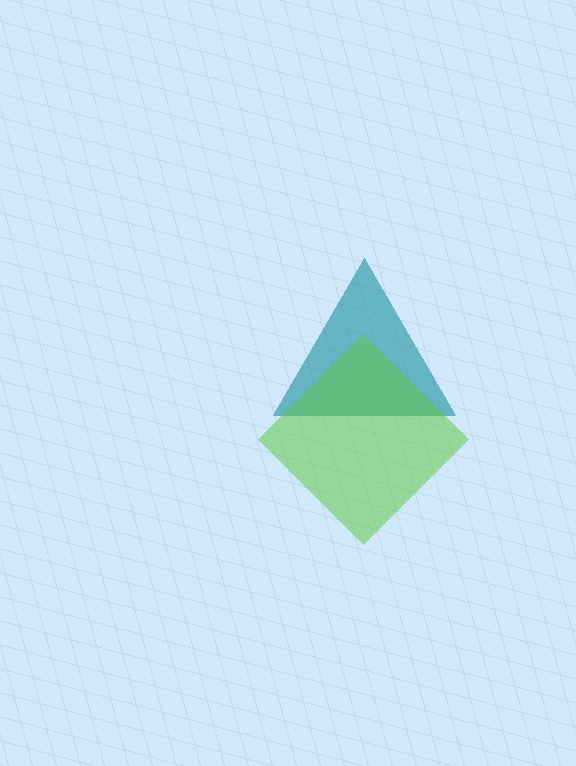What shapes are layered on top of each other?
The layered shapes are: a teal triangle, a lime diamond.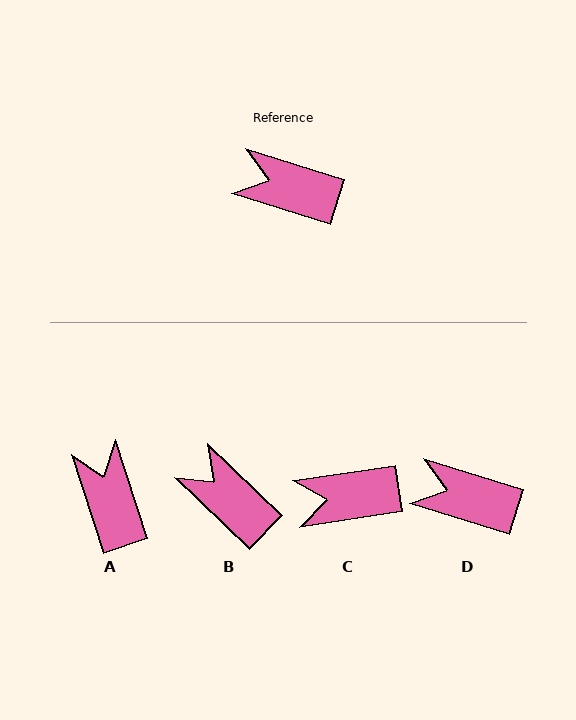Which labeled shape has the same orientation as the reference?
D.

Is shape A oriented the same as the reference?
No, it is off by about 55 degrees.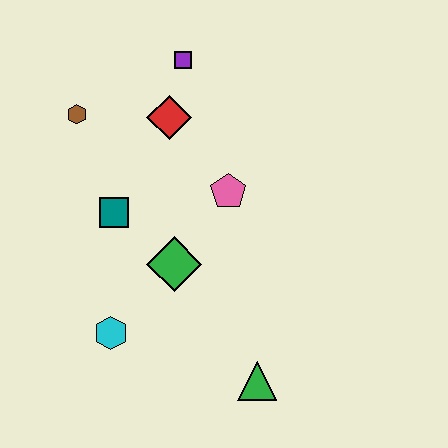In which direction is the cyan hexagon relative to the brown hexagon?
The cyan hexagon is below the brown hexagon.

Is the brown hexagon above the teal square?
Yes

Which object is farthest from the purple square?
The green triangle is farthest from the purple square.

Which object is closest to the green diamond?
The teal square is closest to the green diamond.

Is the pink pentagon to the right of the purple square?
Yes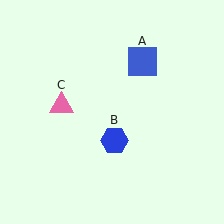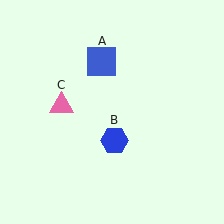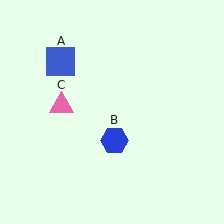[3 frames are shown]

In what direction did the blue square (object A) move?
The blue square (object A) moved left.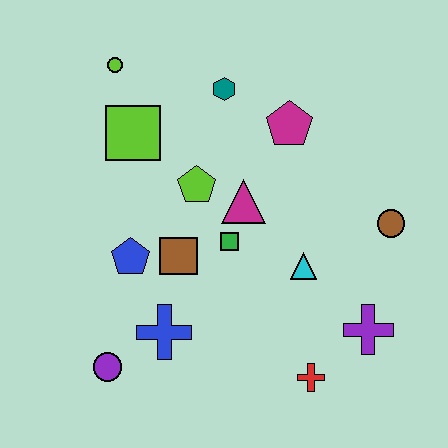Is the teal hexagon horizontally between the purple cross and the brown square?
Yes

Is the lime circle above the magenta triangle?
Yes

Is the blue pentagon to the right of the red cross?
No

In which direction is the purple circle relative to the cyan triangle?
The purple circle is to the left of the cyan triangle.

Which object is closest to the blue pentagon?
The brown square is closest to the blue pentagon.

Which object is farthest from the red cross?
The lime circle is farthest from the red cross.